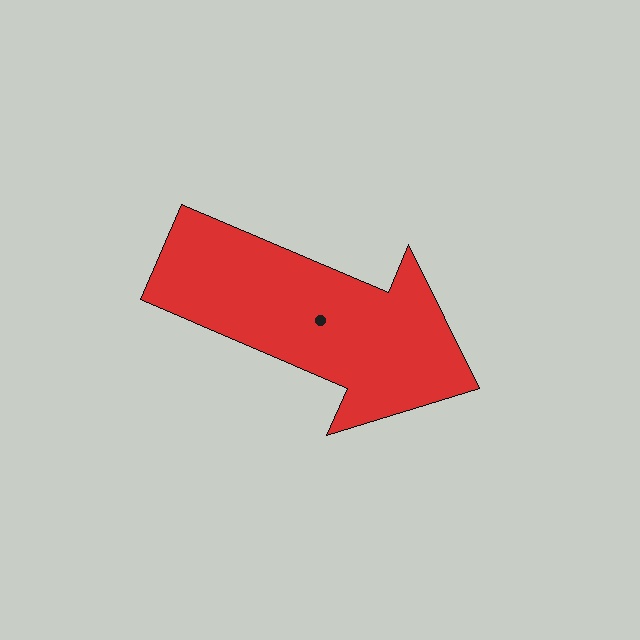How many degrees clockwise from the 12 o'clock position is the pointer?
Approximately 113 degrees.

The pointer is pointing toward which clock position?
Roughly 4 o'clock.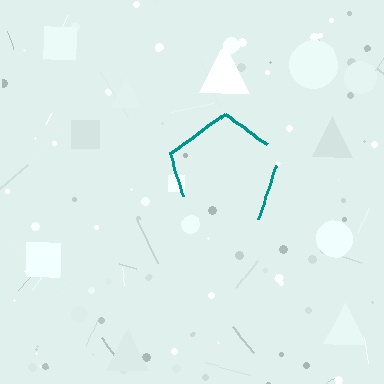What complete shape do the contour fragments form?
The contour fragments form a pentagon.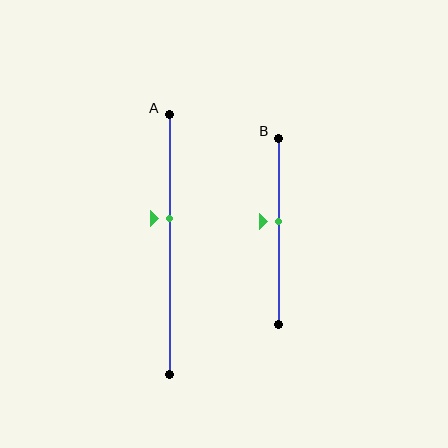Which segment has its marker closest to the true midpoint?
Segment B has its marker closest to the true midpoint.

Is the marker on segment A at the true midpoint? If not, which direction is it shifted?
No, the marker on segment A is shifted upward by about 10% of the segment length.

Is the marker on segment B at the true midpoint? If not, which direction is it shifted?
No, the marker on segment B is shifted upward by about 5% of the segment length.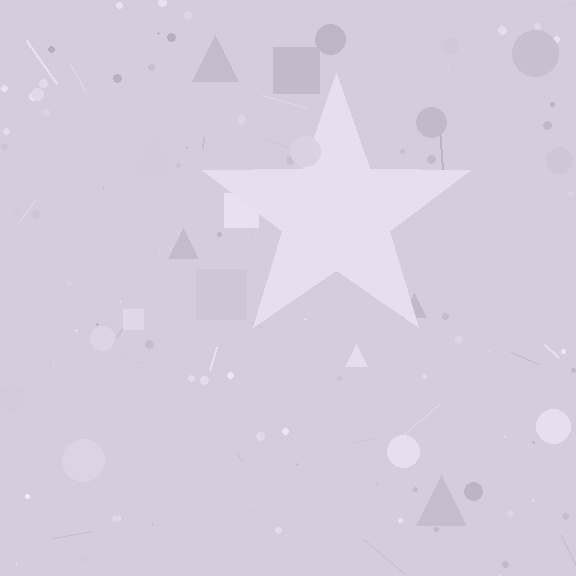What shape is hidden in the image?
A star is hidden in the image.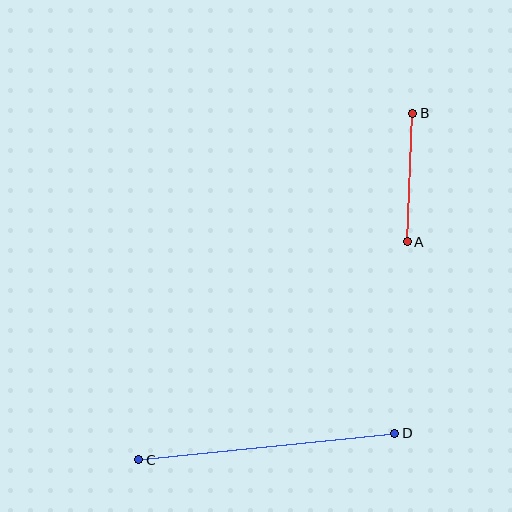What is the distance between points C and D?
The distance is approximately 257 pixels.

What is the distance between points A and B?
The distance is approximately 129 pixels.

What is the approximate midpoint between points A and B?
The midpoint is at approximately (410, 177) pixels.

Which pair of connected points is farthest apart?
Points C and D are farthest apart.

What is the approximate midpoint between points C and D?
The midpoint is at approximately (267, 447) pixels.